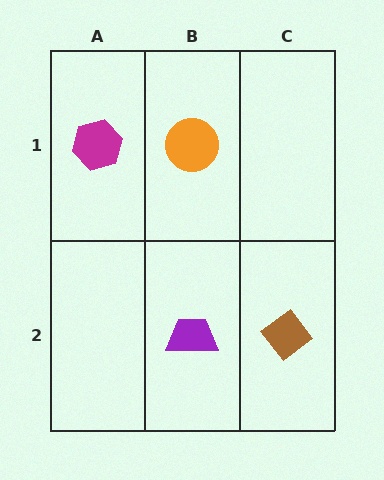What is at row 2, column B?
A purple trapezoid.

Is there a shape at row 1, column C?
No, that cell is empty.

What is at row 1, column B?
An orange circle.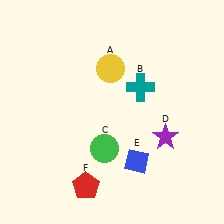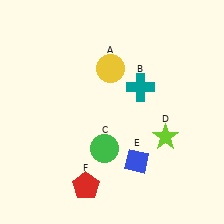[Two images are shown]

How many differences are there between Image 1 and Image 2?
There is 1 difference between the two images.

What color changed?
The star (D) changed from purple in Image 1 to lime in Image 2.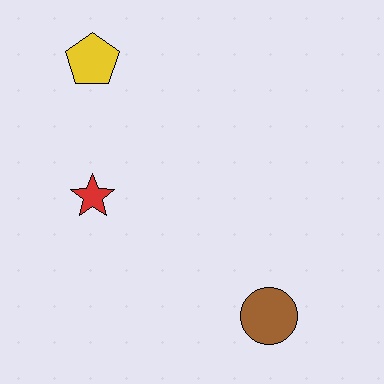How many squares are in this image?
There are no squares.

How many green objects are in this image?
There are no green objects.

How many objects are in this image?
There are 3 objects.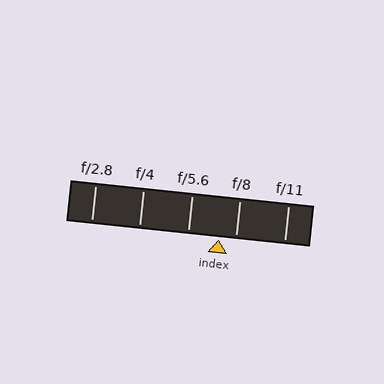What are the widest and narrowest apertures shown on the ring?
The widest aperture shown is f/2.8 and the narrowest is f/11.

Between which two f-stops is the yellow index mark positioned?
The index mark is between f/5.6 and f/8.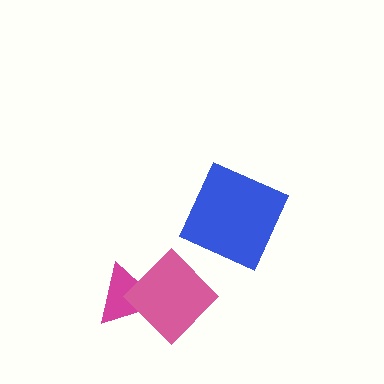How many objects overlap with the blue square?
0 objects overlap with the blue square.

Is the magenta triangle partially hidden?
Yes, it is partially covered by another shape.